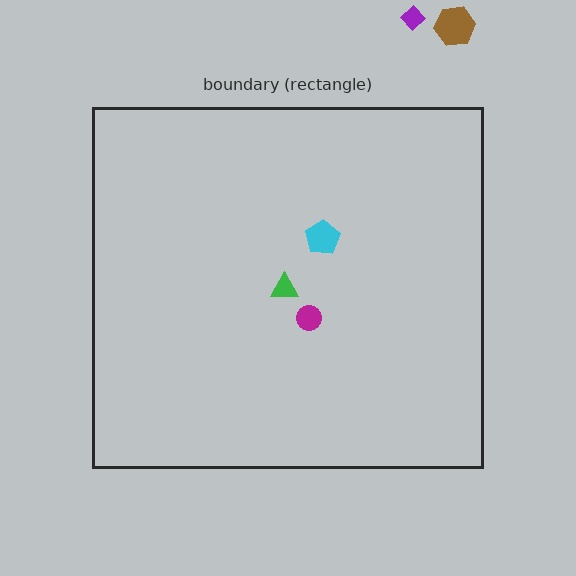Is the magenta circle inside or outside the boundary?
Inside.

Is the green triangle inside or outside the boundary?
Inside.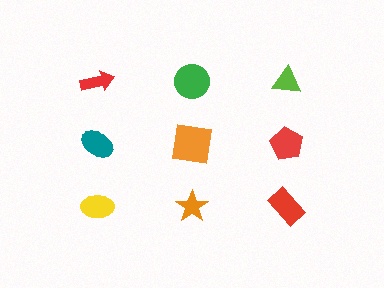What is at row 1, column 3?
A lime triangle.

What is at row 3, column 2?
An orange star.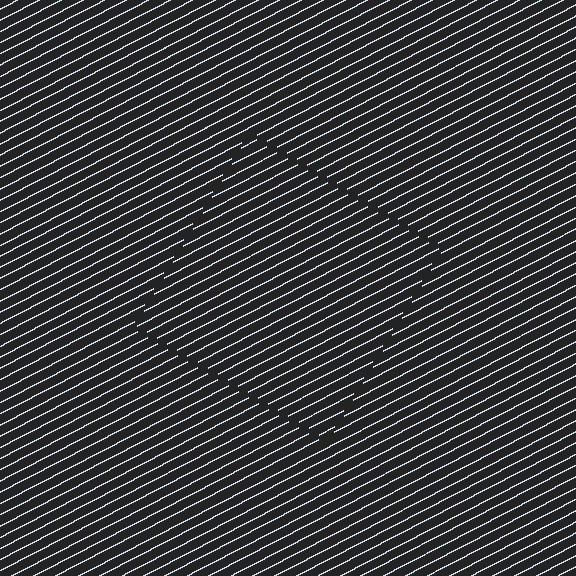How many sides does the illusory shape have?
4 sides — the line-ends trace a square.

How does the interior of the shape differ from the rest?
The interior of the shape contains the same grating, shifted by half a period — the contour is defined by the phase discontinuity where line-ends from the inner and outer gratings abut.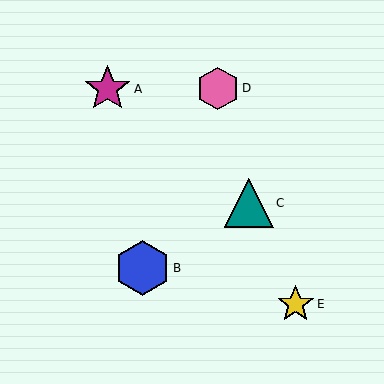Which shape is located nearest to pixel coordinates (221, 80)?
The pink hexagon (labeled D) at (218, 88) is nearest to that location.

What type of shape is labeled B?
Shape B is a blue hexagon.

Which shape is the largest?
The blue hexagon (labeled B) is the largest.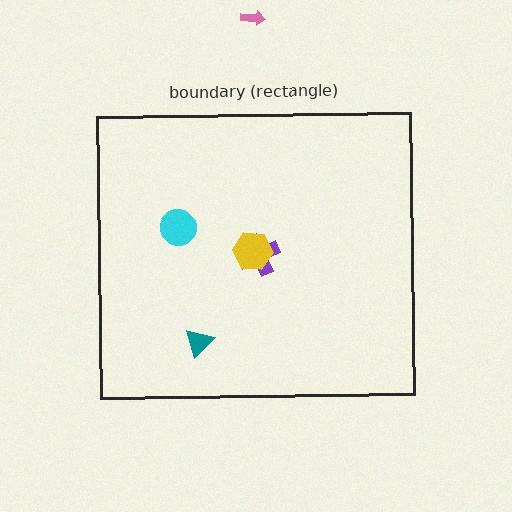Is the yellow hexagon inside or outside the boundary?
Inside.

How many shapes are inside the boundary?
4 inside, 1 outside.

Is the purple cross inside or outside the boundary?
Inside.